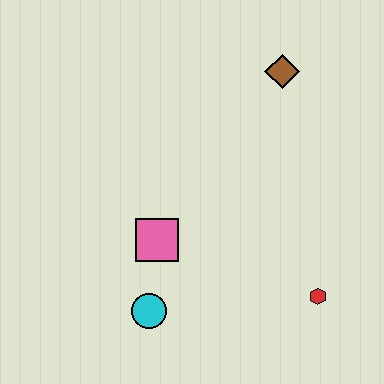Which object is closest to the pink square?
The cyan circle is closest to the pink square.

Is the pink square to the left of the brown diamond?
Yes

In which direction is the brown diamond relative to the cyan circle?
The brown diamond is above the cyan circle.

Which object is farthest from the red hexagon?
The brown diamond is farthest from the red hexagon.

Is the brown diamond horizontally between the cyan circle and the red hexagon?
Yes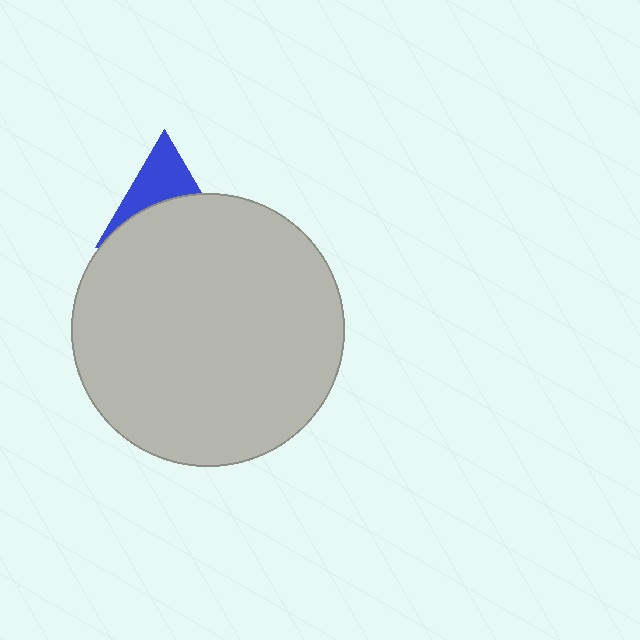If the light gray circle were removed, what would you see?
You would see the complete blue triangle.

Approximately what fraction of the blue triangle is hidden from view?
Roughly 57% of the blue triangle is hidden behind the light gray circle.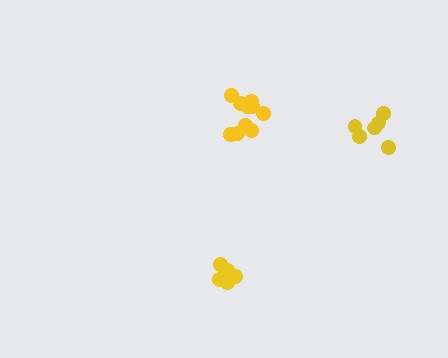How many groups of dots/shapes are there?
There are 3 groups.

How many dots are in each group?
Group 1: 10 dots, Group 2: 5 dots, Group 3: 6 dots (21 total).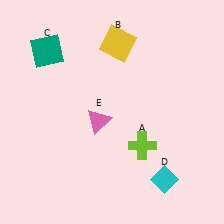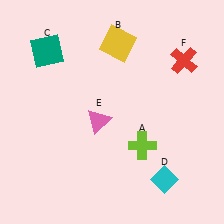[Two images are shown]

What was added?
A red cross (F) was added in Image 2.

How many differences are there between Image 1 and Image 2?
There is 1 difference between the two images.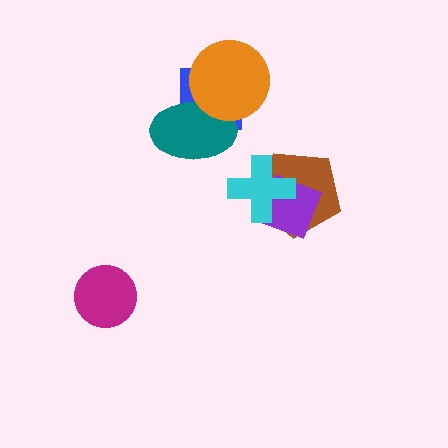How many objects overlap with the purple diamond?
2 objects overlap with the purple diamond.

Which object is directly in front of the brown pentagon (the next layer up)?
The purple diamond is directly in front of the brown pentagon.